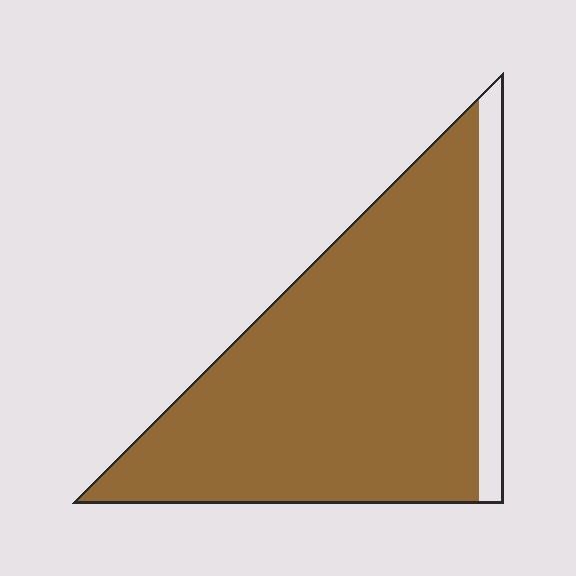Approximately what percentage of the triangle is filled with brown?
Approximately 90%.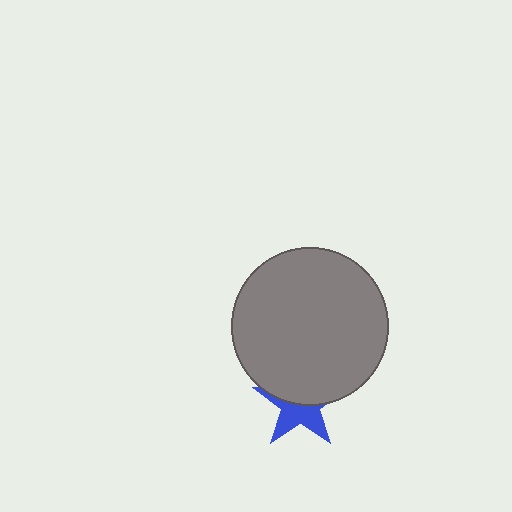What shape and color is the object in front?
The object in front is a gray circle.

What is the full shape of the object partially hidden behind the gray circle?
The partially hidden object is a blue star.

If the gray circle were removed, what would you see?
You would see the complete blue star.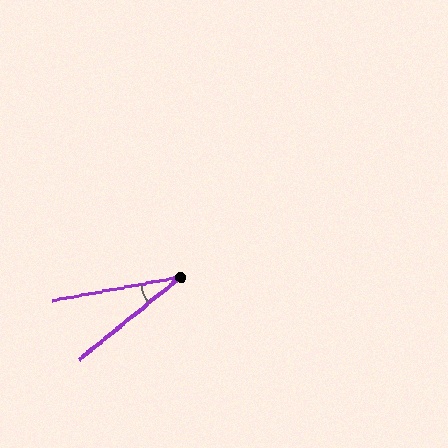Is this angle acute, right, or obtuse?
It is acute.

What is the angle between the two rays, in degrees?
Approximately 28 degrees.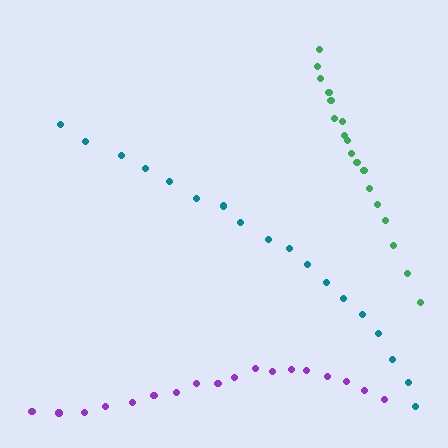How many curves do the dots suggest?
There are 3 distinct paths.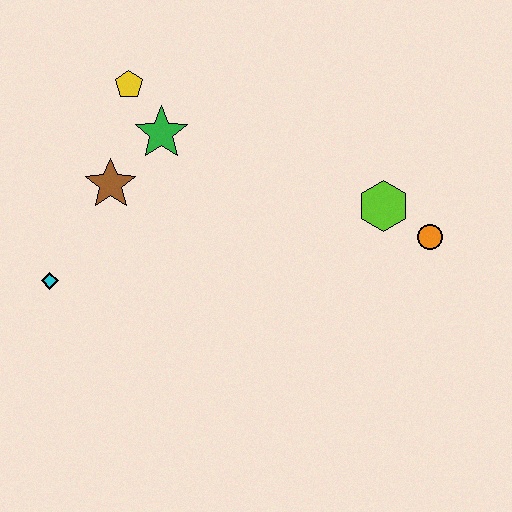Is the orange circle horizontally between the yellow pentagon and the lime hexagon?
No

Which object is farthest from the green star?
The orange circle is farthest from the green star.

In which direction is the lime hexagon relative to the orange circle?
The lime hexagon is to the left of the orange circle.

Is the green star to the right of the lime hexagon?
No